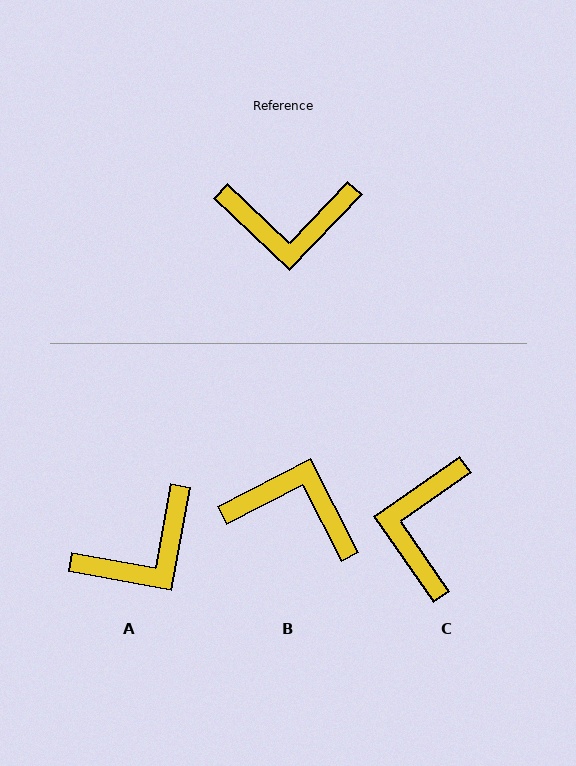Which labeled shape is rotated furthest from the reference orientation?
B, about 161 degrees away.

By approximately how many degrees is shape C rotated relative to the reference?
Approximately 101 degrees clockwise.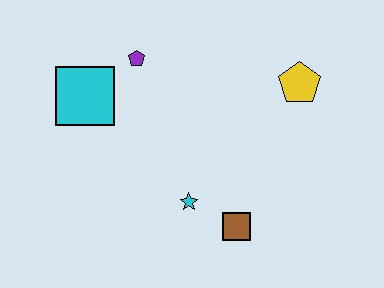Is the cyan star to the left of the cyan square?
No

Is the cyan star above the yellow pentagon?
No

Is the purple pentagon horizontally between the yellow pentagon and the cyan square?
Yes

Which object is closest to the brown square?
The cyan star is closest to the brown square.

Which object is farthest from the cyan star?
The yellow pentagon is farthest from the cyan star.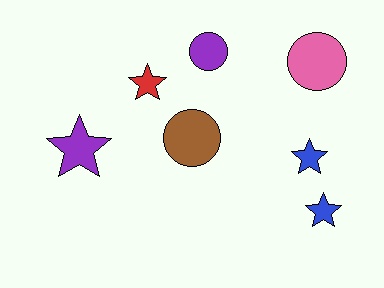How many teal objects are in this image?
There are no teal objects.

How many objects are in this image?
There are 7 objects.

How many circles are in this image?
There are 3 circles.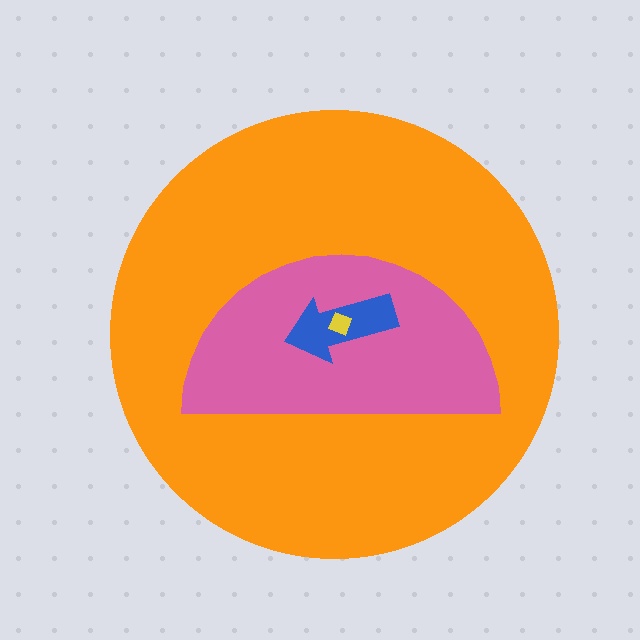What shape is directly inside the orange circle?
The pink semicircle.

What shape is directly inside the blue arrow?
The yellow diamond.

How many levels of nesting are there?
4.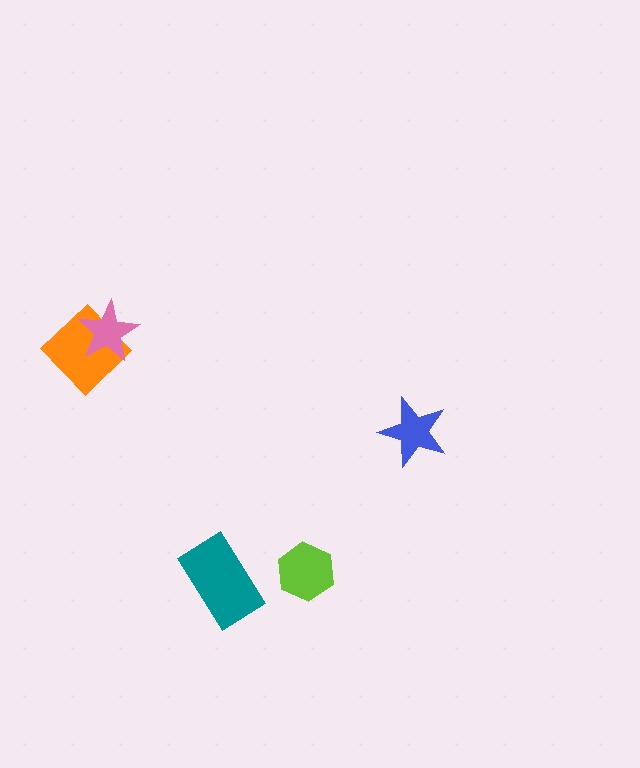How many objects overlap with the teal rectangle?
0 objects overlap with the teal rectangle.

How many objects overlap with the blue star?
0 objects overlap with the blue star.